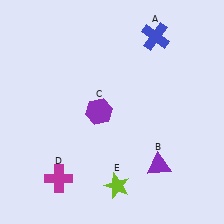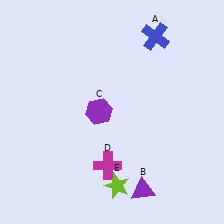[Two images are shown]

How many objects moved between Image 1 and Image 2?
2 objects moved between the two images.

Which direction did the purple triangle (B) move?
The purple triangle (B) moved down.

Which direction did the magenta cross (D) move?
The magenta cross (D) moved right.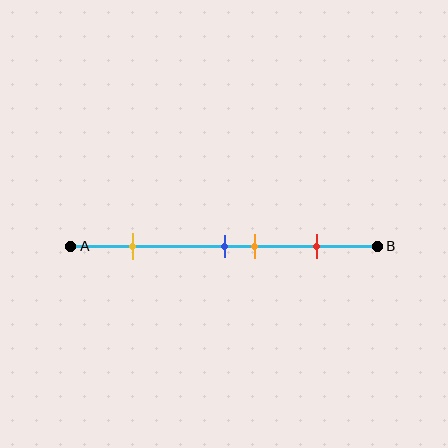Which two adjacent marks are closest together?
The blue and orange marks are the closest adjacent pair.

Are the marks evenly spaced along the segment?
No, the marks are not evenly spaced.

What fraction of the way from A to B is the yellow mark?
The yellow mark is approximately 20% (0.2) of the way from A to B.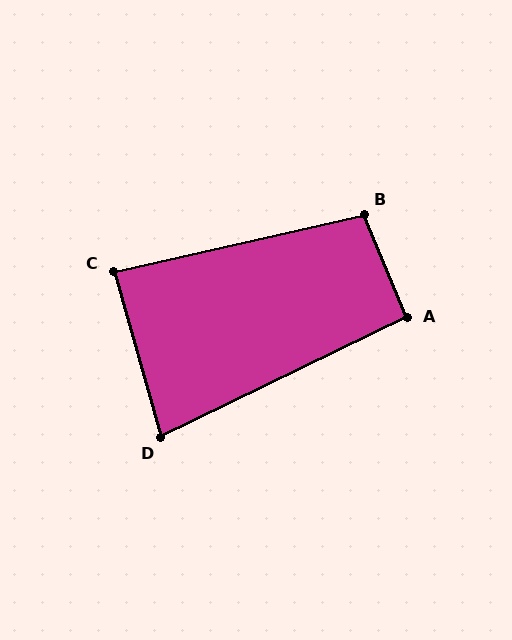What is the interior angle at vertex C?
Approximately 87 degrees (approximately right).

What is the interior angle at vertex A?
Approximately 93 degrees (approximately right).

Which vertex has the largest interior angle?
B, at approximately 100 degrees.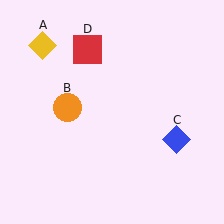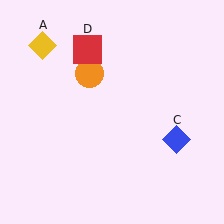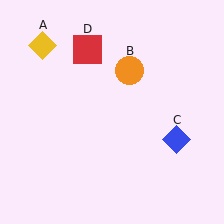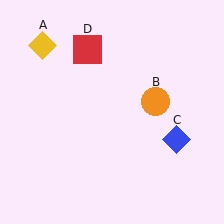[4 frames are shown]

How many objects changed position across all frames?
1 object changed position: orange circle (object B).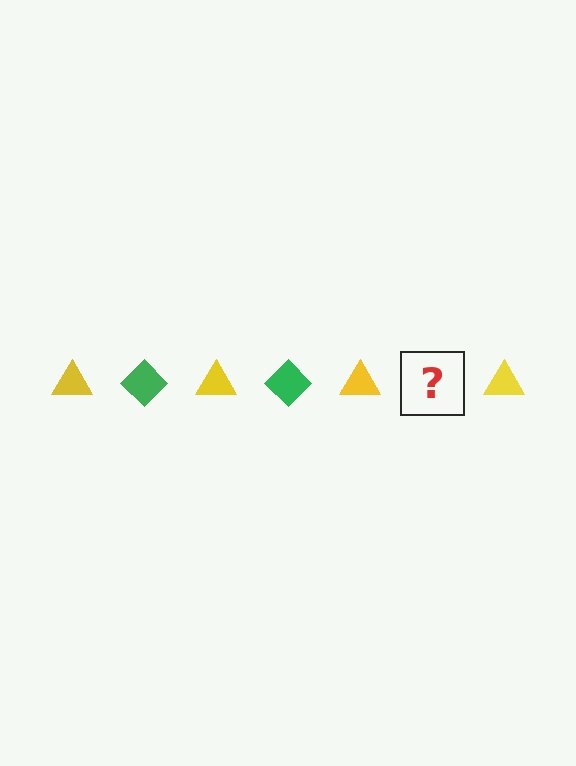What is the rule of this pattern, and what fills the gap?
The rule is that the pattern alternates between yellow triangle and green diamond. The gap should be filled with a green diamond.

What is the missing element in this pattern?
The missing element is a green diamond.